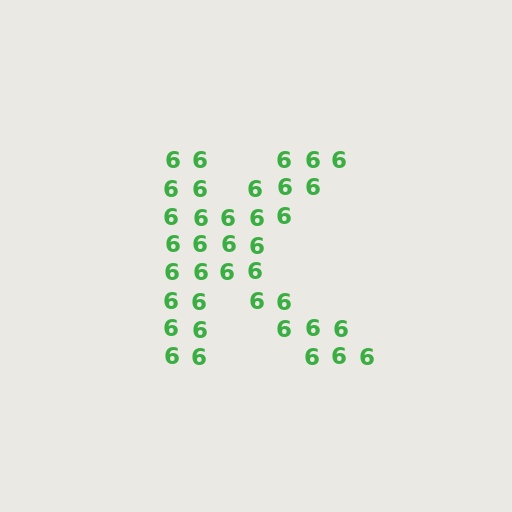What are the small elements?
The small elements are digit 6's.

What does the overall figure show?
The overall figure shows the letter K.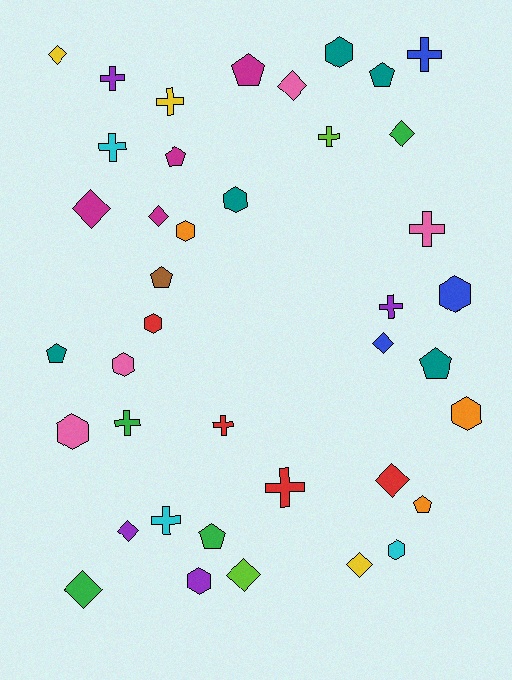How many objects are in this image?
There are 40 objects.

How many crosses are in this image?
There are 11 crosses.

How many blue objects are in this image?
There are 3 blue objects.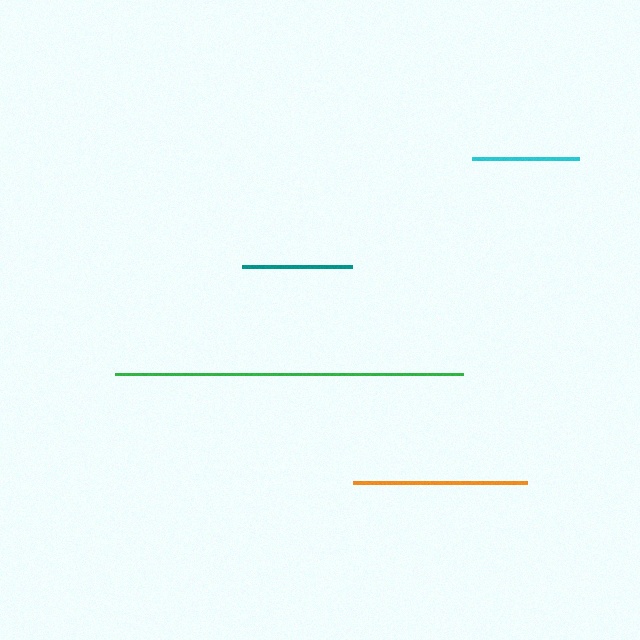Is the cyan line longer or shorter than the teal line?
The teal line is longer than the cyan line.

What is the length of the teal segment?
The teal segment is approximately 110 pixels long.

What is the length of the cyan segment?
The cyan segment is approximately 107 pixels long.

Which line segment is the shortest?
The cyan line is the shortest at approximately 107 pixels.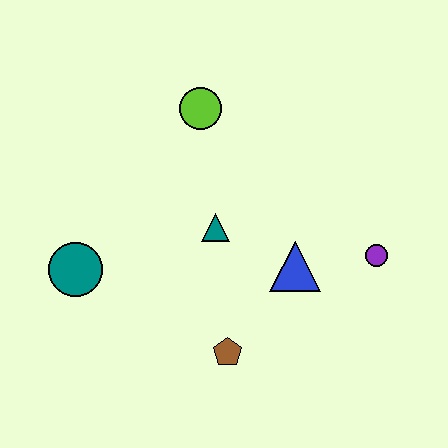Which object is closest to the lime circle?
The teal triangle is closest to the lime circle.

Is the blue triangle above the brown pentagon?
Yes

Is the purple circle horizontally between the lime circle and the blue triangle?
No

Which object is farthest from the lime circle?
The brown pentagon is farthest from the lime circle.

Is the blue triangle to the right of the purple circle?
No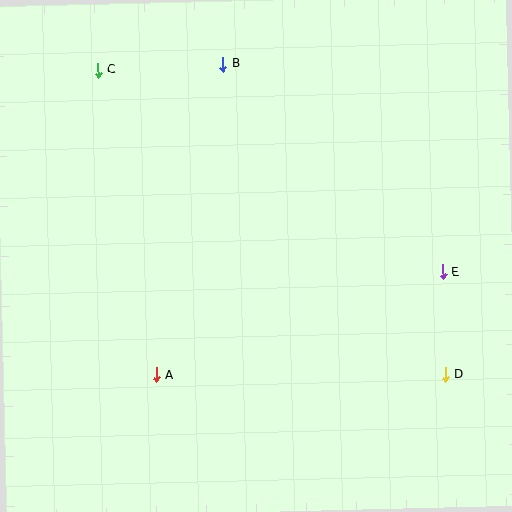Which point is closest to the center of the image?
Point A at (156, 375) is closest to the center.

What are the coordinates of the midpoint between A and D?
The midpoint between A and D is at (301, 375).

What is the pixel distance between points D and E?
The distance between D and E is 102 pixels.